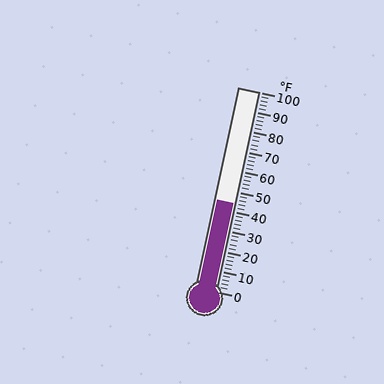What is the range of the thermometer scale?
The thermometer scale ranges from 0°F to 100°F.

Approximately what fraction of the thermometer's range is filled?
The thermometer is filled to approximately 45% of its range.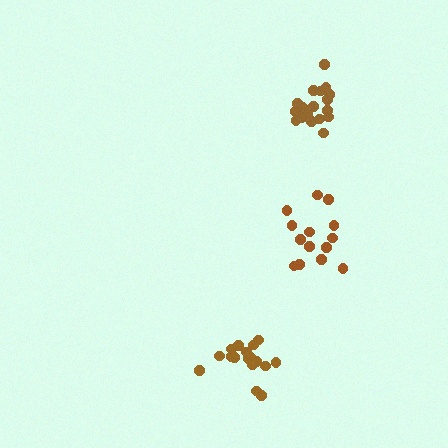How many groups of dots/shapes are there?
There are 3 groups.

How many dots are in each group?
Group 1: 20 dots, Group 2: 17 dots, Group 3: 14 dots (51 total).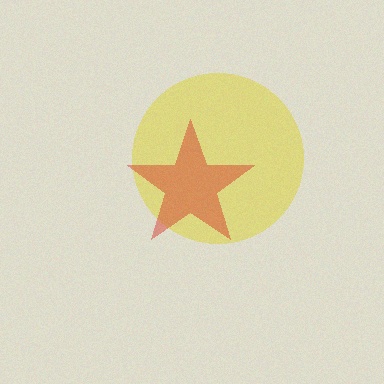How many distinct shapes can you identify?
There are 2 distinct shapes: a yellow circle, a red star.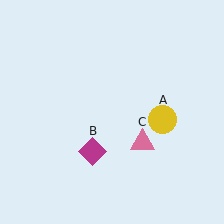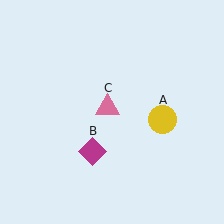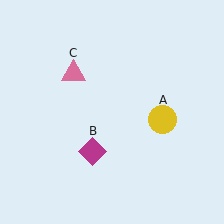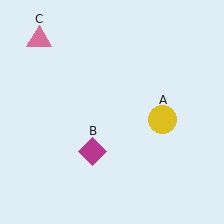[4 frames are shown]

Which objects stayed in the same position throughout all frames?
Yellow circle (object A) and magenta diamond (object B) remained stationary.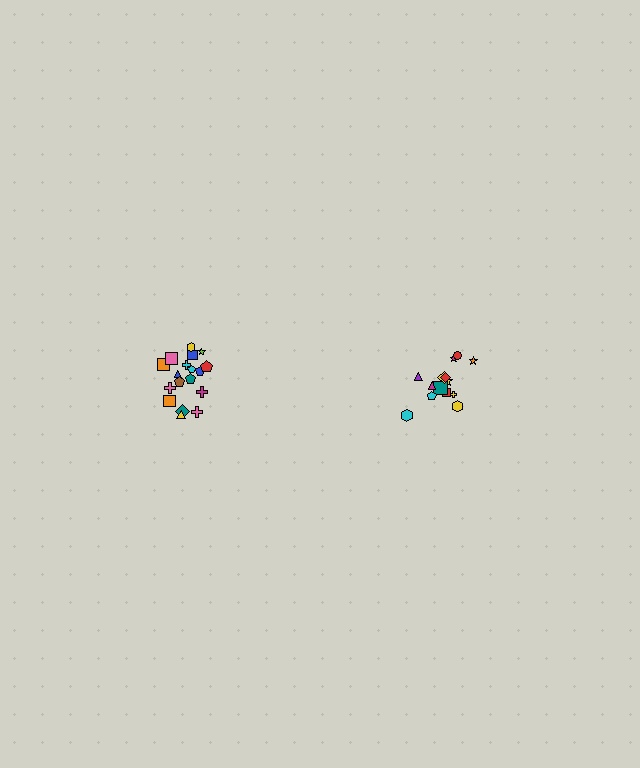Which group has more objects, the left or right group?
The left group.